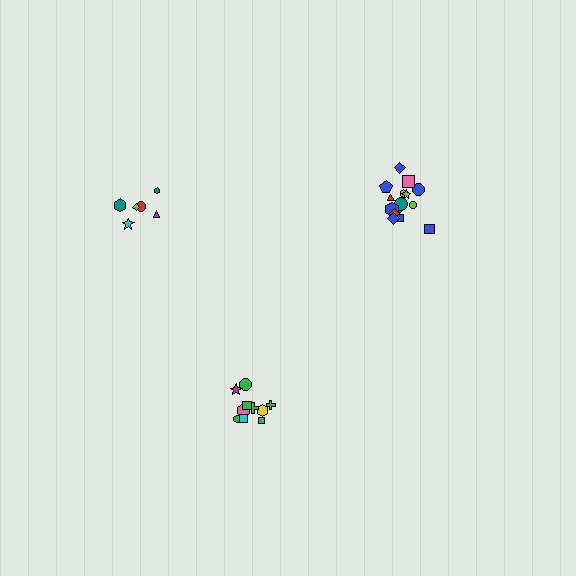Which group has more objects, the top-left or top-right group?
The top-right group.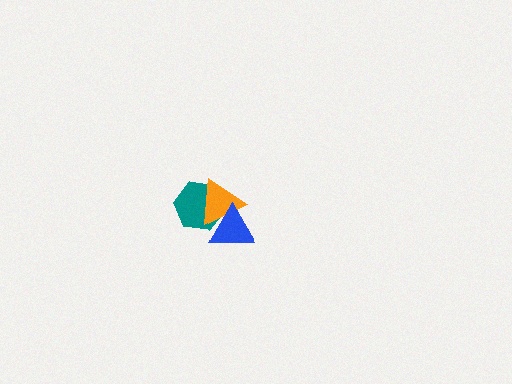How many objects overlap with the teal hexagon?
2 objects overlap with the teal hexagon.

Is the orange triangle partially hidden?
Yes, it is partially covered by another shape.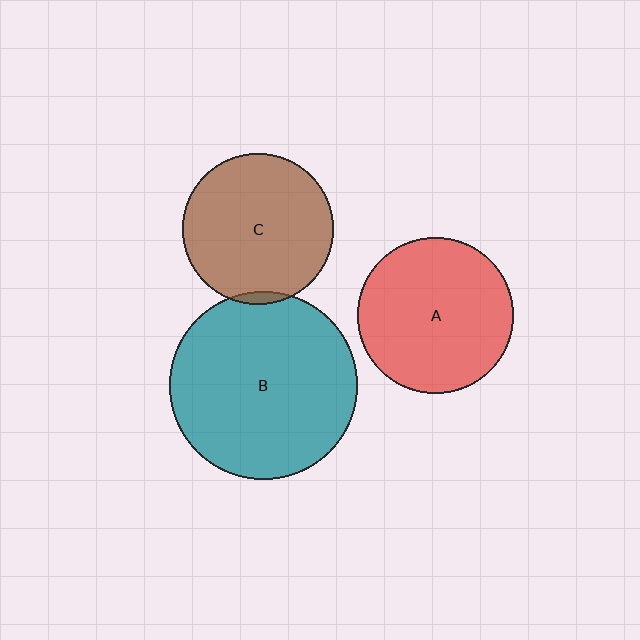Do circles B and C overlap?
Yes.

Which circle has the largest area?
Circle B (teal).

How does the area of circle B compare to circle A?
Approximately 1.4 times.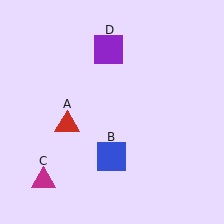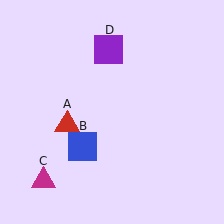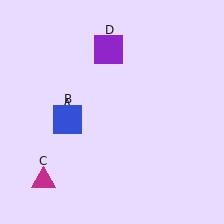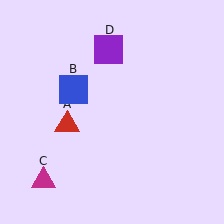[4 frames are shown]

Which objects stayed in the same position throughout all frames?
Red triangle (object A) and magenta triangle (object C) and purple square (object D) remained stationary.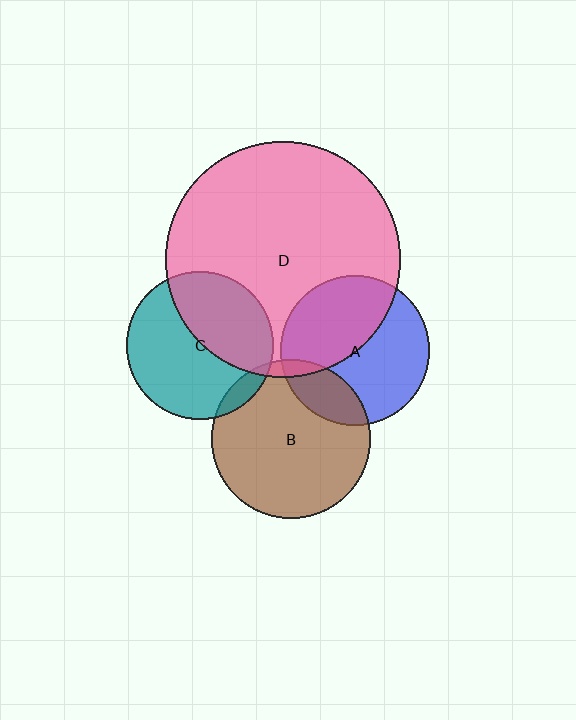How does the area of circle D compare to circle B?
Approximately 2.2 times.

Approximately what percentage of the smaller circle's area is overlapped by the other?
Approximately 20%.